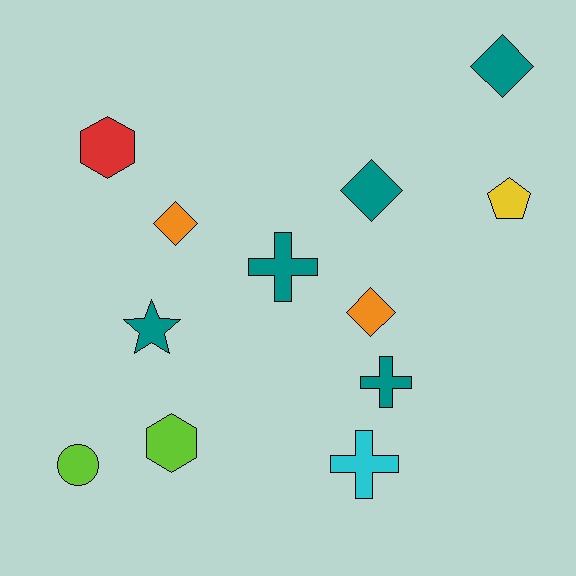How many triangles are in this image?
There are no triangles.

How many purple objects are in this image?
There are no purple objects.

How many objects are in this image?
There are 12 objects.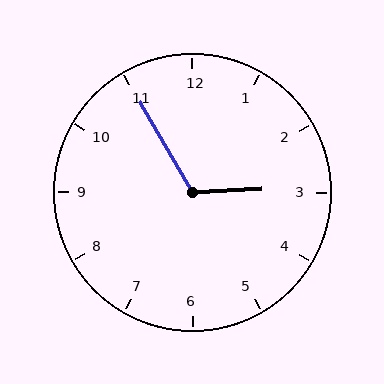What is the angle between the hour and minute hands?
Approximately 118 degrees.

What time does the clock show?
2:55.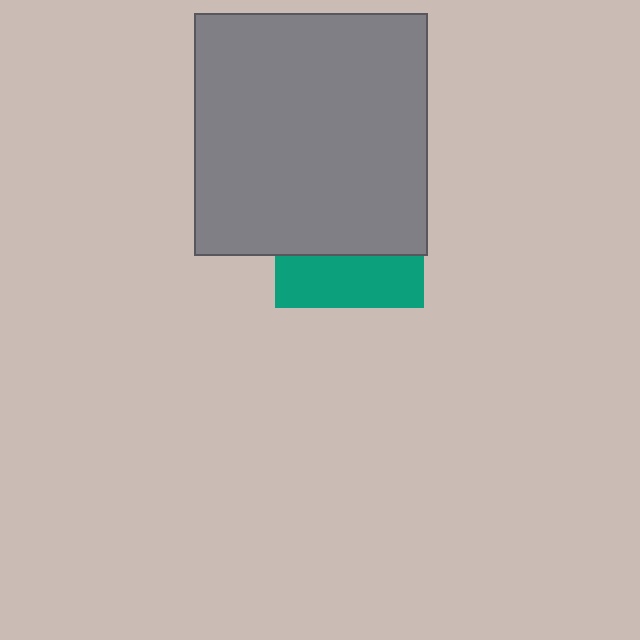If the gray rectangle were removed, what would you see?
You would see the complete teal square.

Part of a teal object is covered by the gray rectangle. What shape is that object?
It is a square.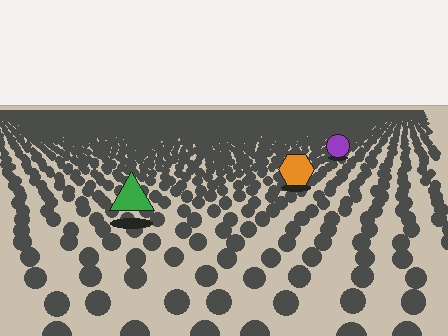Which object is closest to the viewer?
The green triangle is closest. The texture marks near it are larger and more spread out.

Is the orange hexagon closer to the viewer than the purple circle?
Yes. The orange hexagon is closer — you can tell from the texture gradient: the ground texture is coarser near it.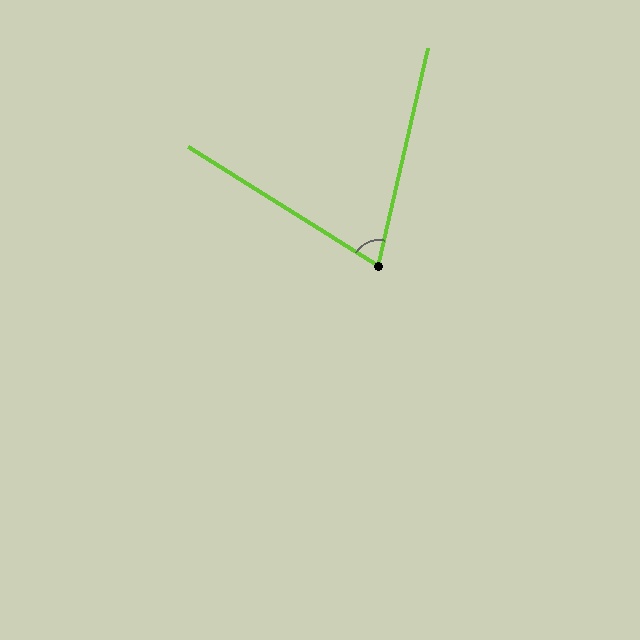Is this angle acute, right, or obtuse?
It is acute.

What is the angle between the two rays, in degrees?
Approximately 71 degrees.